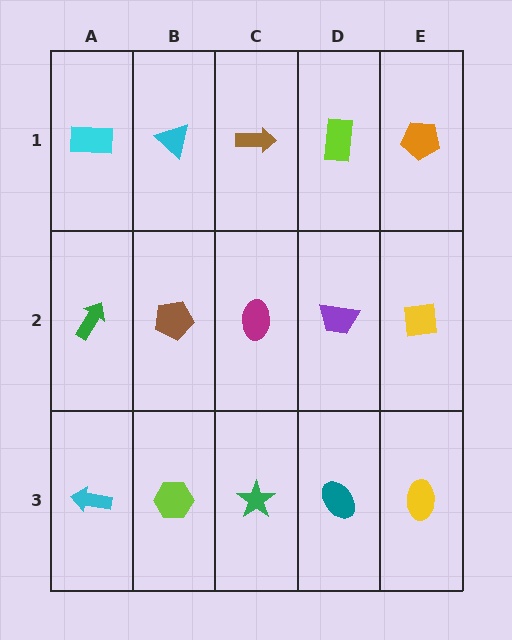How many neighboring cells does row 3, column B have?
3.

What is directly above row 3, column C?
A magenta ellipse.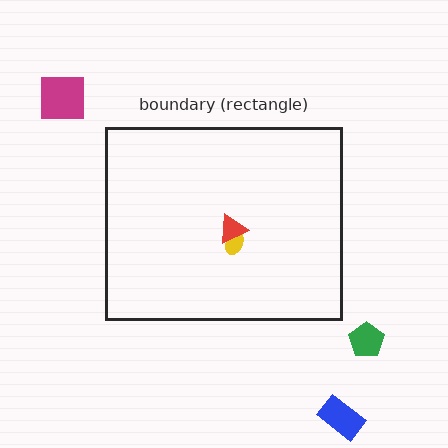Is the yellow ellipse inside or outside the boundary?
Inside.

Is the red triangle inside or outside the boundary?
Inside.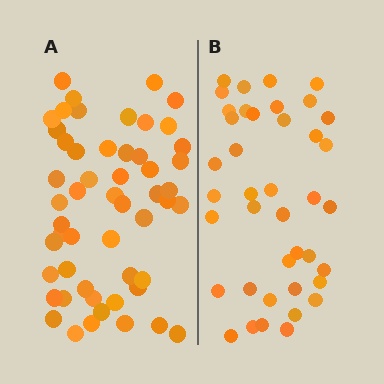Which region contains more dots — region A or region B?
Region A (the left region) has more dots.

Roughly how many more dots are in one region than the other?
Region A has approximately 15 more dots than region B.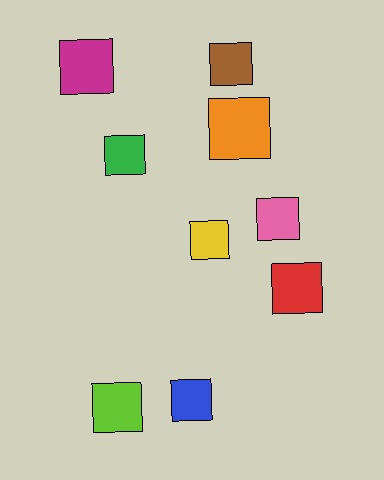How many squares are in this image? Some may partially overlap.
There are 9 squares.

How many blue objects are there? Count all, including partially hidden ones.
There is 1 blue object.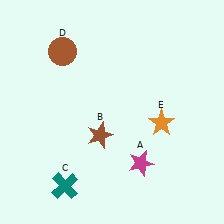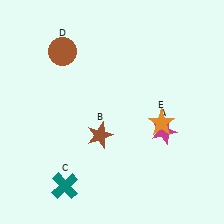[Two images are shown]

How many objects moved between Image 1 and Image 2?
1 object moved between the two images.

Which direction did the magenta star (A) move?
The magenta star (A) moved up.